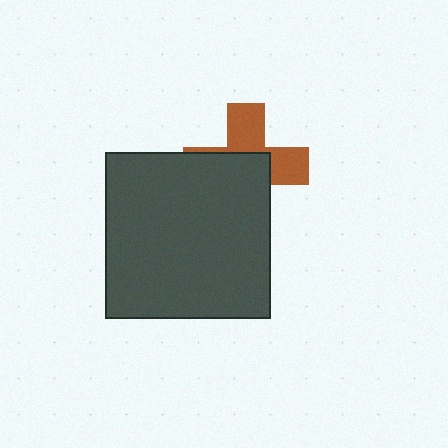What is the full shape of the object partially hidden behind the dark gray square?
The partially hidden object is a brown cross.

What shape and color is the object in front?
The object in front is a dark gray square.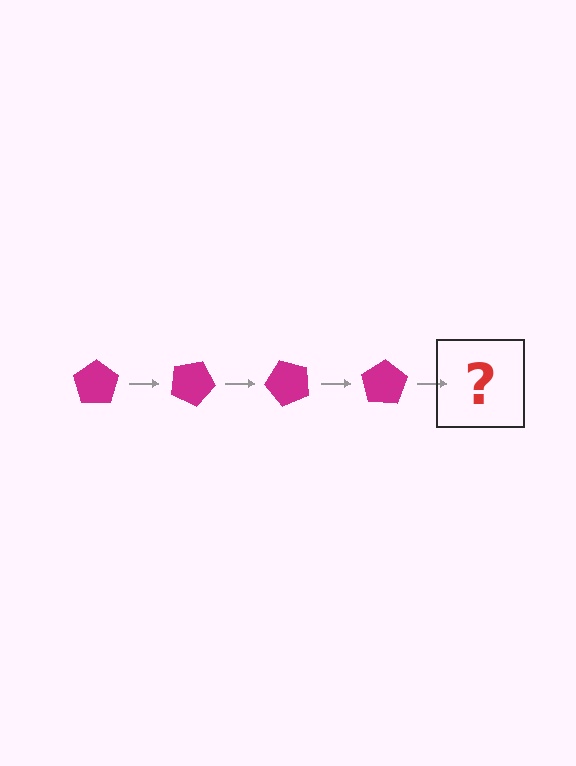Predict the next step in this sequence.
The next step is a magenta pentagon rotated 100 degrees.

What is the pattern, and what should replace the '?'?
The pattern is that the pentagon rotates 25 degrees each step. The '?' should be a magenta pentagon rotated 100 degrees.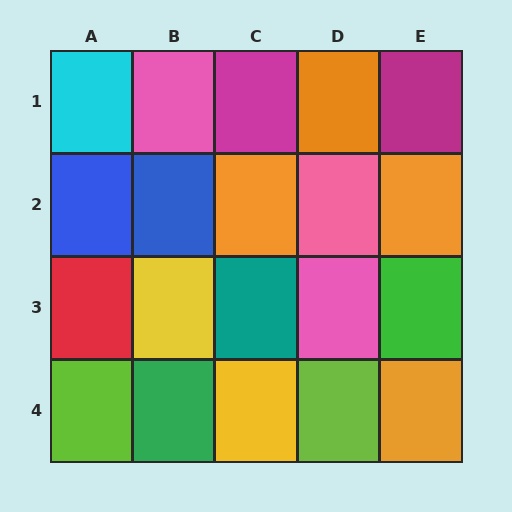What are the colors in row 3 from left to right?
Red, yellow, teal, pink, green.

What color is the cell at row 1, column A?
Cyan.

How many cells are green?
2 cells are green.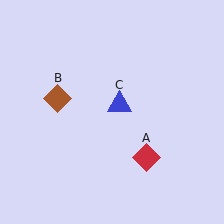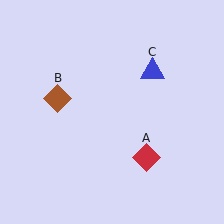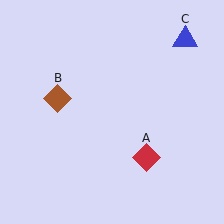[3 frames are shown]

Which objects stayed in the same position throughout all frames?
Red diamond (object A) and brown diamond (object B) remained stationary.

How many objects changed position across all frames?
1 object changed position: blue triangle (object C).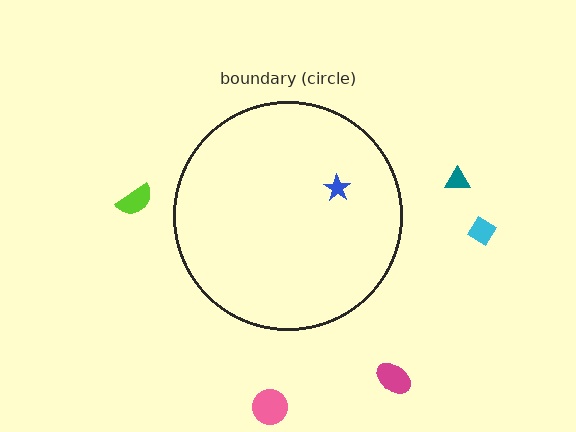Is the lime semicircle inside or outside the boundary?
Outside.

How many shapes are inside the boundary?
1 inside, 5 outside.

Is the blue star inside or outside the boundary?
Inside.